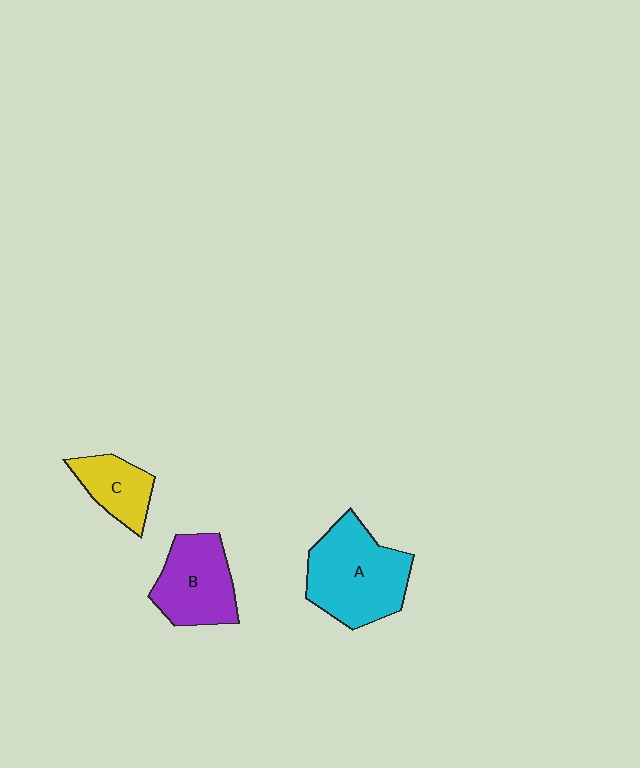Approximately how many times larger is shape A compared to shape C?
Approximately 2.0 times.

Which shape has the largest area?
Shape A (cyan).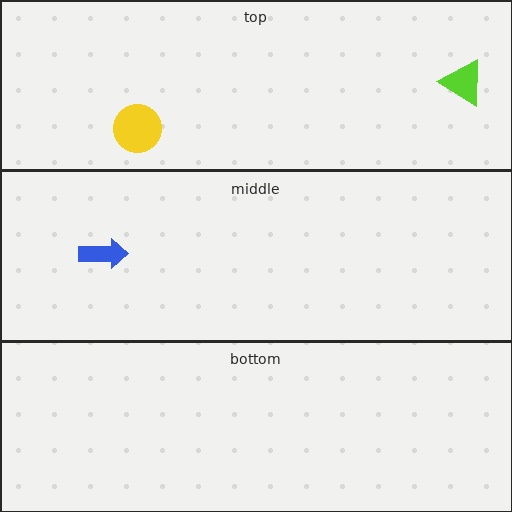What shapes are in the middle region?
The blue arrow.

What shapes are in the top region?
The lime triangle, the yellow circle.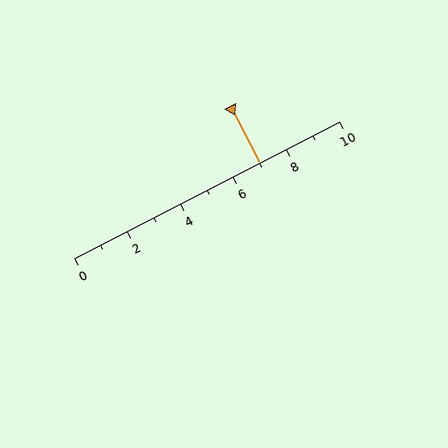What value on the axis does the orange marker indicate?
The marker indicates approximately 7.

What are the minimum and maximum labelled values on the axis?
The axis runs from 0 to 10.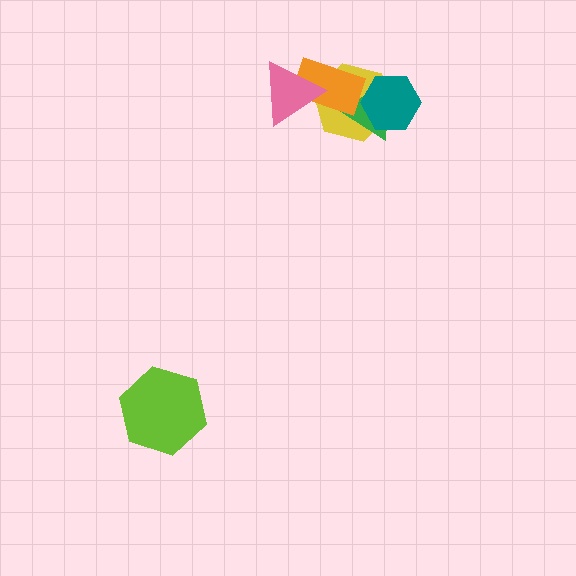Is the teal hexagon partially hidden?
No, no other shape covers it.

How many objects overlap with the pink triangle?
2 objects overlap with the pink triangle.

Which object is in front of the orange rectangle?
The pink triangle is in front of the orange rectangle.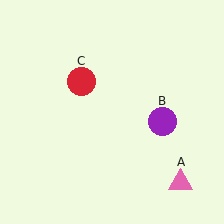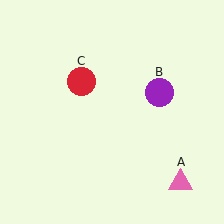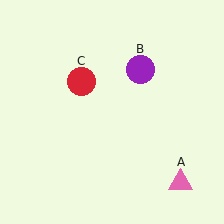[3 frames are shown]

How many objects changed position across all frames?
1 object changed position: purple circle (object B).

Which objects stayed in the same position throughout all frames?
Pink triangle (object A) and red circle (object C) remained stationary.